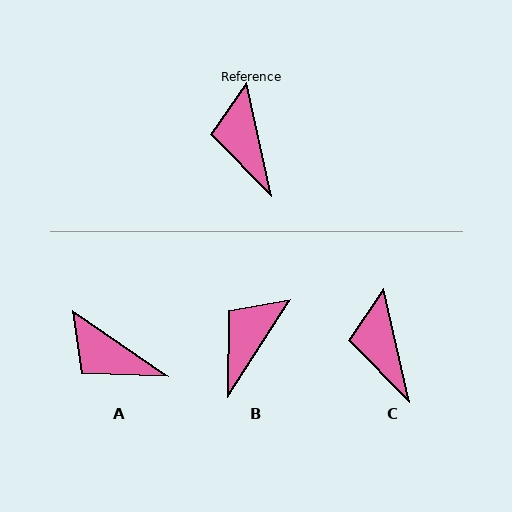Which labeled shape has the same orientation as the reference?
C.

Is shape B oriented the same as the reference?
No, it is off by about 45 degrees.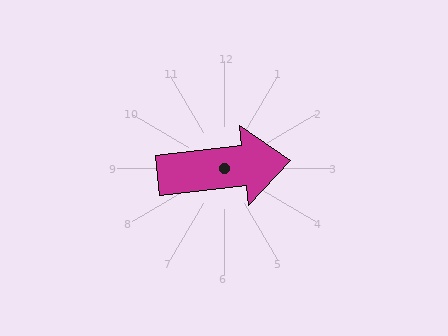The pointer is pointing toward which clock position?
Roughly 3 o'clock.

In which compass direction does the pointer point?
East.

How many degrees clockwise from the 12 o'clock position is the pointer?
Approximately 84 degrees.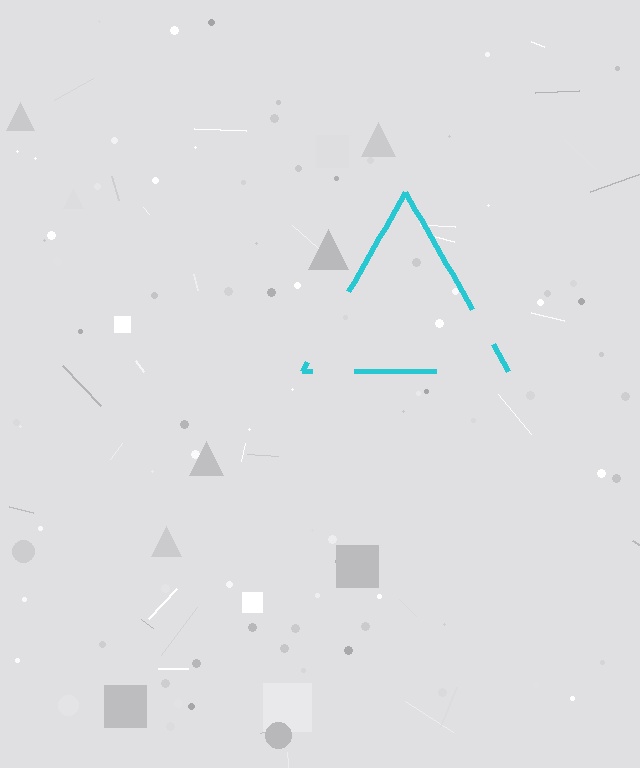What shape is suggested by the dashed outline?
The dashed outline suggests a triangle.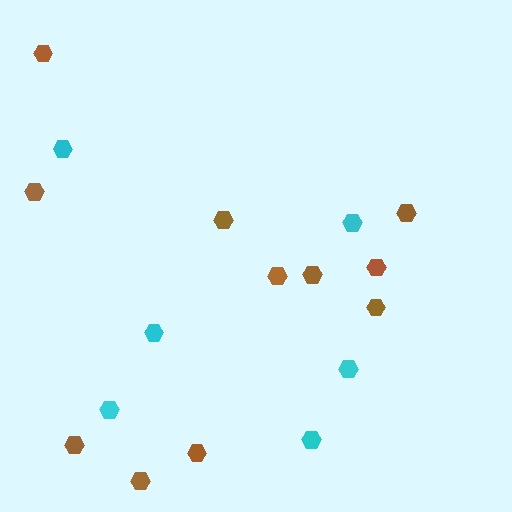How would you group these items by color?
There are 2 groups: one group of brown hexagons (11) and one group of cyan hexagons (6).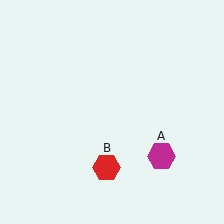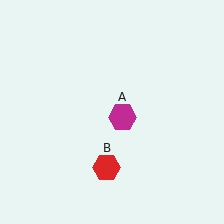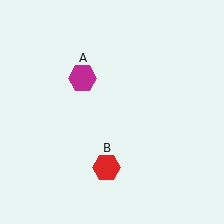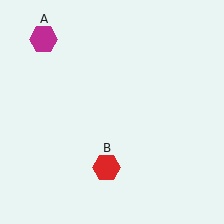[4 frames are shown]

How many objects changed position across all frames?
1 object changed position: magenta hexagon (object A).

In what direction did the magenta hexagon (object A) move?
The magenta hexagon (object A) moved up and to the left.